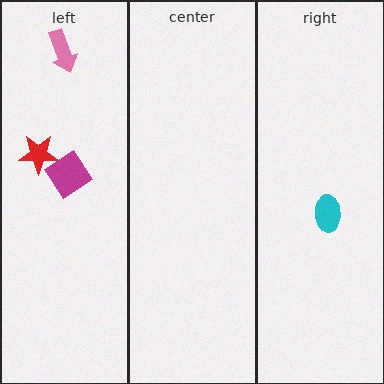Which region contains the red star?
The left region.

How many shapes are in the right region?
1.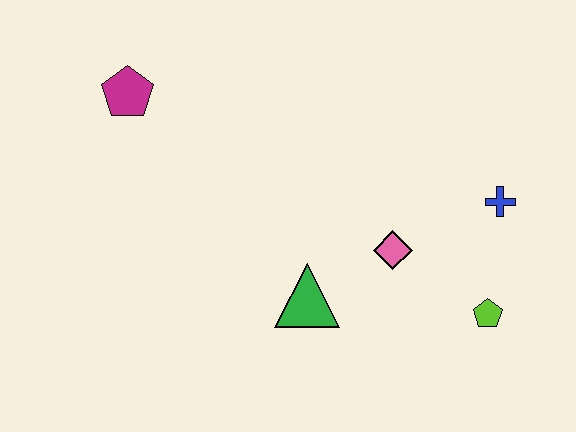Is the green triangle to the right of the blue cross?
No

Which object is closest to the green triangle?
The pink diamond is closest to the green triangle.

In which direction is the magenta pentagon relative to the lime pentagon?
The magenta pentagon is to the left of the lime pentagon.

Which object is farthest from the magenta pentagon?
The lime pentagon is farthest from the magenta pentagon.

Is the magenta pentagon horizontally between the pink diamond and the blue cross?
No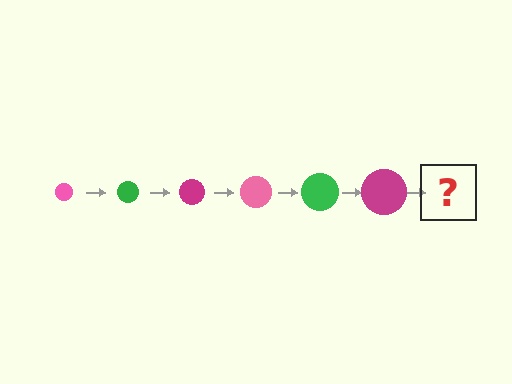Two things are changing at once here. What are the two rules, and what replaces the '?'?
The two rules are that the circle grows larger each step and the color cycles through pink, green, and magenta. The '?' should be a pink circle, larger than the previous one.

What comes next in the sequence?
The next element should be a pink circle, larger than the previous one.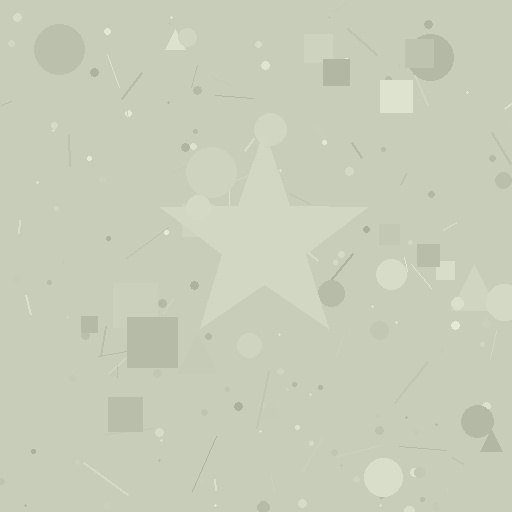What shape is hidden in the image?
A star is hidden in the image.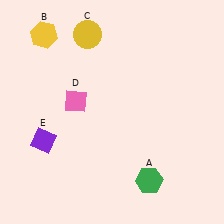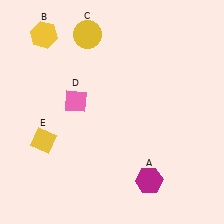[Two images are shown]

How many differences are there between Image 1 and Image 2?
There are 2 differences between the two images.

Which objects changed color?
A changed from green to magenta. E changed from purple to yellow.